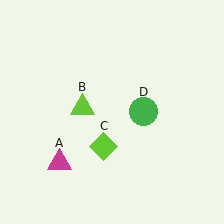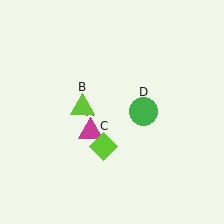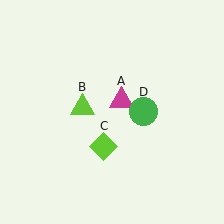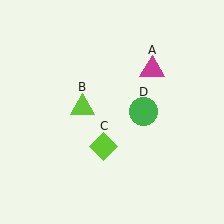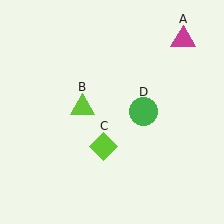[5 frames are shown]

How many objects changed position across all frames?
1 object changed position: magenta triangle (object A).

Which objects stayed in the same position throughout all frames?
Lime triangle (object B) and lime diamond (object C) and green circle (object D) remained stationary.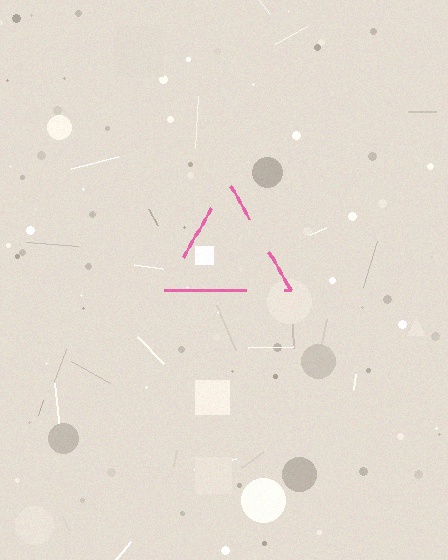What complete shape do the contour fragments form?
The contour fragments form a triangle.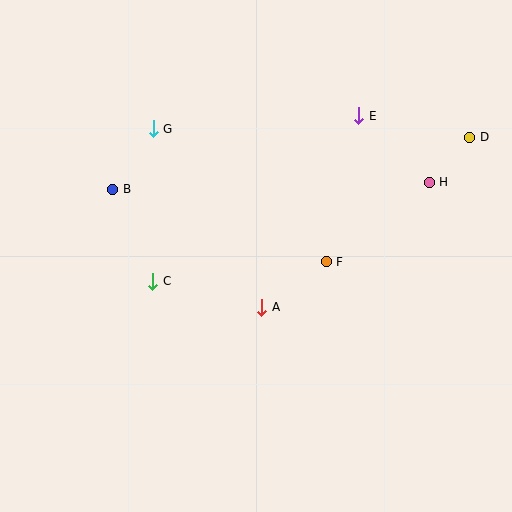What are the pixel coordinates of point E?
Point E is at (359, 116).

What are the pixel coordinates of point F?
Point F is at (326, 262).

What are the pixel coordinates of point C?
Point C is at (153, 281).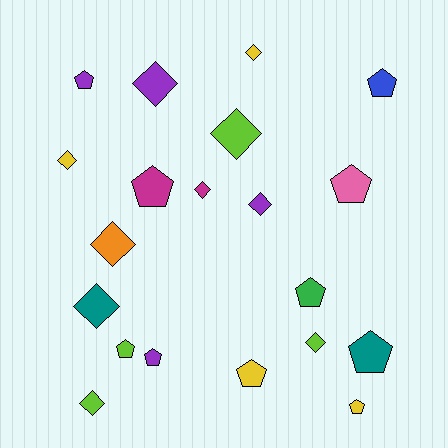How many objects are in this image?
There are 20 objects.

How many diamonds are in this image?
There are 10 diamonds.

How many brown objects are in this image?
There are no brown objects.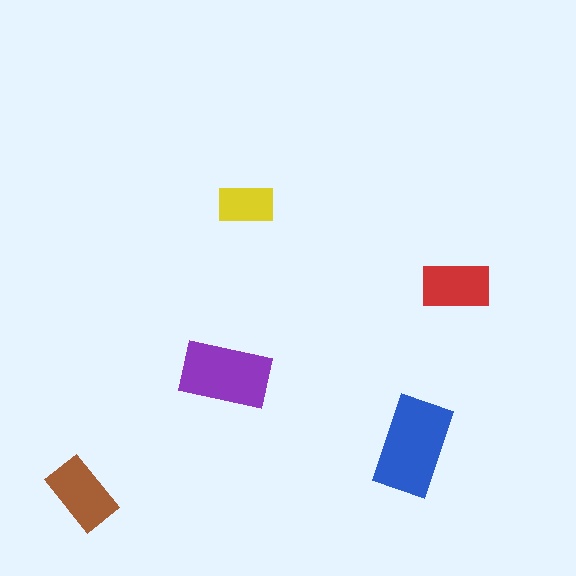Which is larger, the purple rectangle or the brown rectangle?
The purple one.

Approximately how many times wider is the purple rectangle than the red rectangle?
About 1.5 times wider.